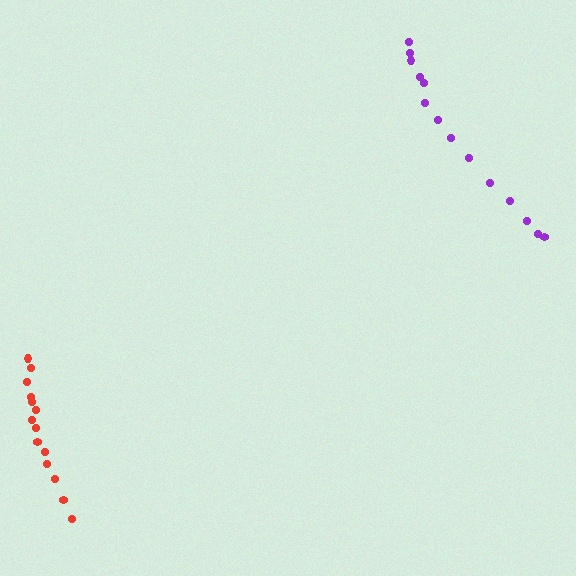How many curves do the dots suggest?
There are 2 distinct paths.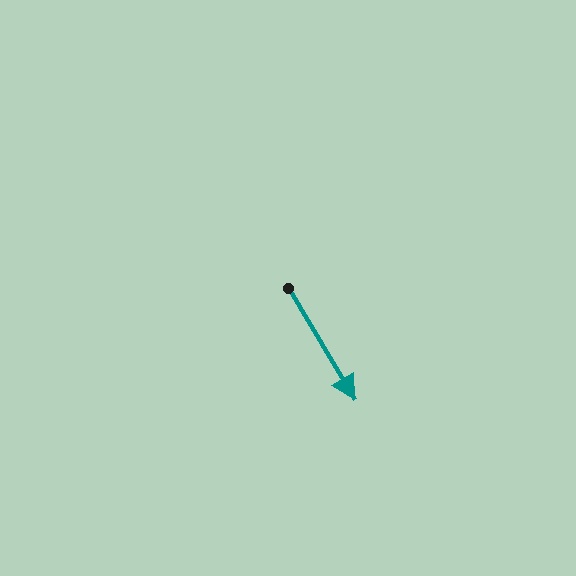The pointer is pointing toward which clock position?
Roughly 5 o'clock.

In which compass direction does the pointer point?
Southeast.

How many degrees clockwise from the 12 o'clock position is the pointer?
Approximately 149 degrees.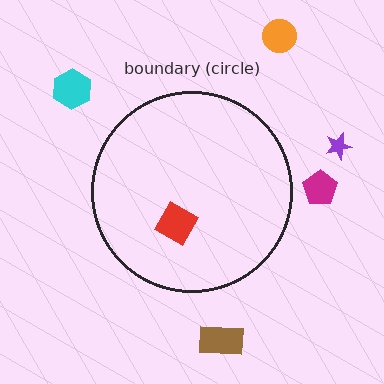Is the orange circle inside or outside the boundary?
Outside.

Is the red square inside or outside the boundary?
Inside.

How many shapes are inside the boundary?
1 inside, 5 outside.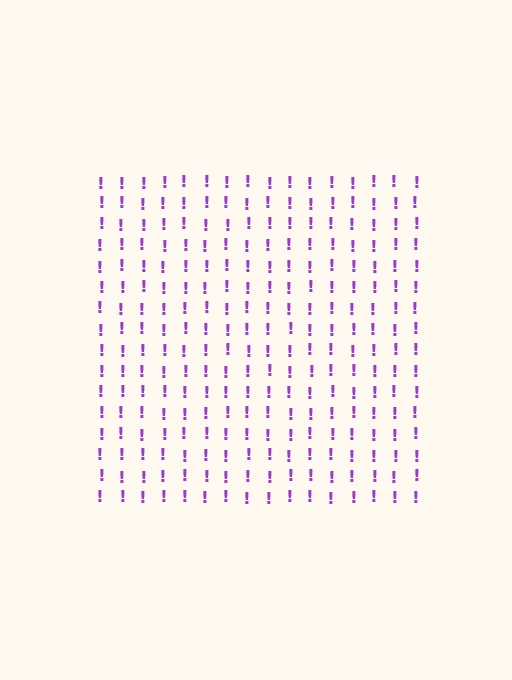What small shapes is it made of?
It is made of small exclamation marks.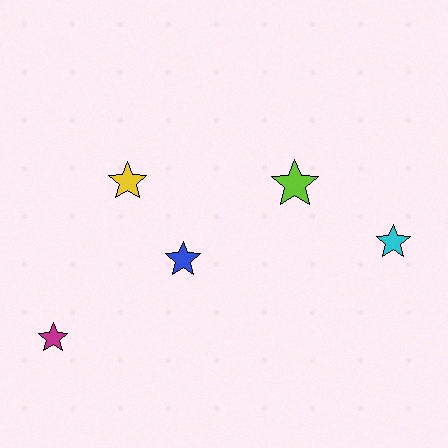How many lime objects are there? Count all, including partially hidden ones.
There is 1 lime object.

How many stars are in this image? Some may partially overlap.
There are 5 stars.